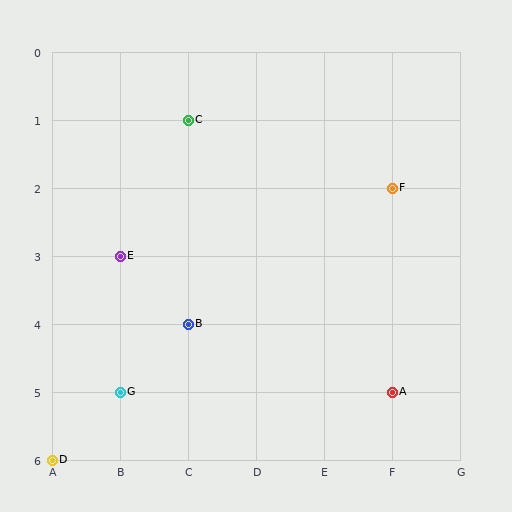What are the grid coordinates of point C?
Point C is at grid coordinates (C, 1).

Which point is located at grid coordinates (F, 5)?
Point A is at (F, 5).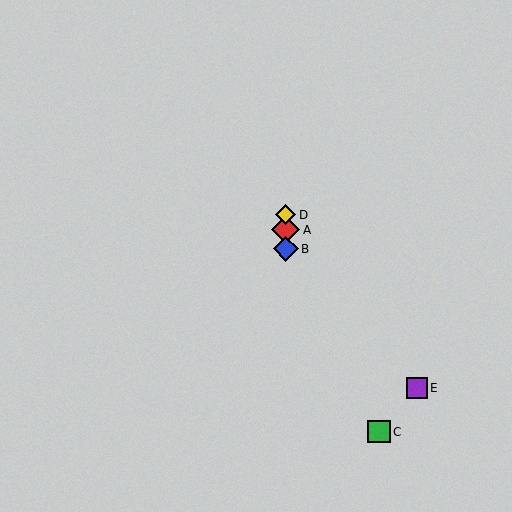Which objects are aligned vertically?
Objects A, B, D are aligned vertically.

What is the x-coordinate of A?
Object A is at x≈286.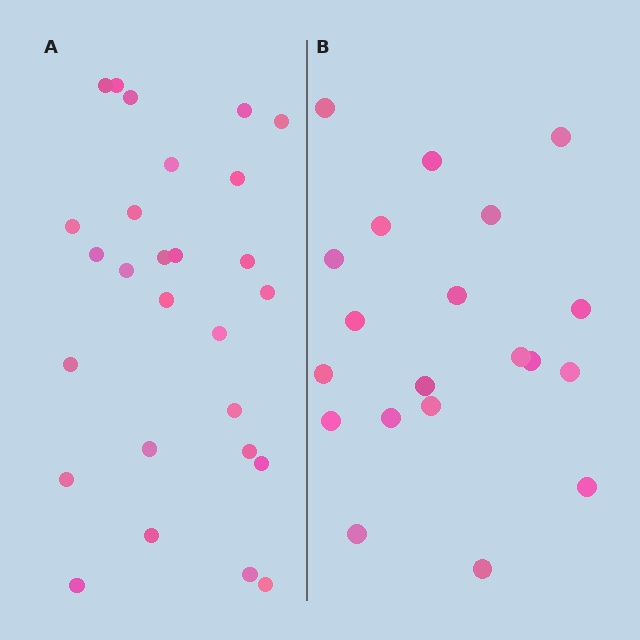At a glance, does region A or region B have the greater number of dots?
Region A (the left region) has more dots.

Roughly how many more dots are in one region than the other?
Region A has roughly 8 or so more dots than region B.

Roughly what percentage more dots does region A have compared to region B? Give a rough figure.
About 35% more.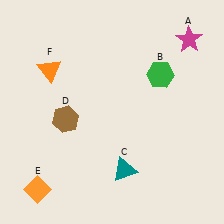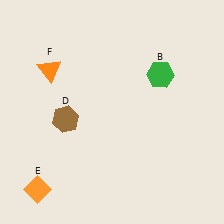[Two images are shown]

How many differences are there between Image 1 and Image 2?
There are 2 differences between the two images.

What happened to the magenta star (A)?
The magenta star (A) was removed in Image 2. It was in the top-right area of Image 1.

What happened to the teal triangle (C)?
The teal triangle (C) was removed in Image 2. It was in the bottom-right area of Image 1.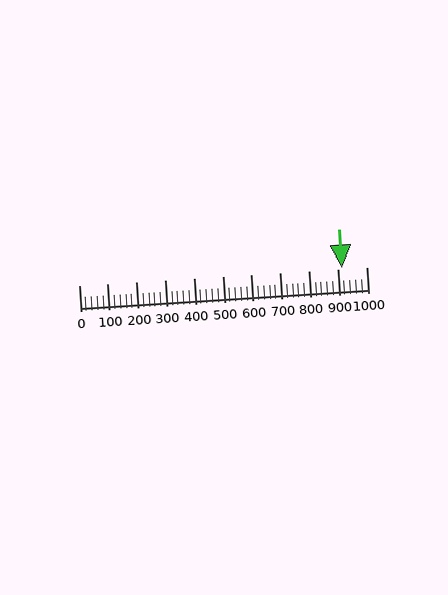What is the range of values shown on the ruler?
The ruler shows values from 0 to 1000.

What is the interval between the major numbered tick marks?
The major tick marks are spaced 100 units apart.